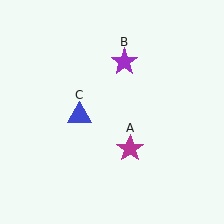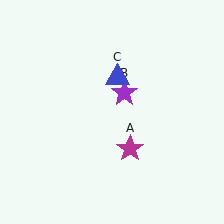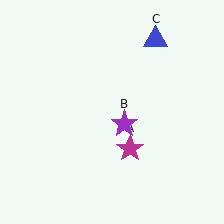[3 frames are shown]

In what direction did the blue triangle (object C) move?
The blue triangle (object C) moved up and to the right.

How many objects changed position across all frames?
2 objects changed position: purple star (object B), blue triangle (object C).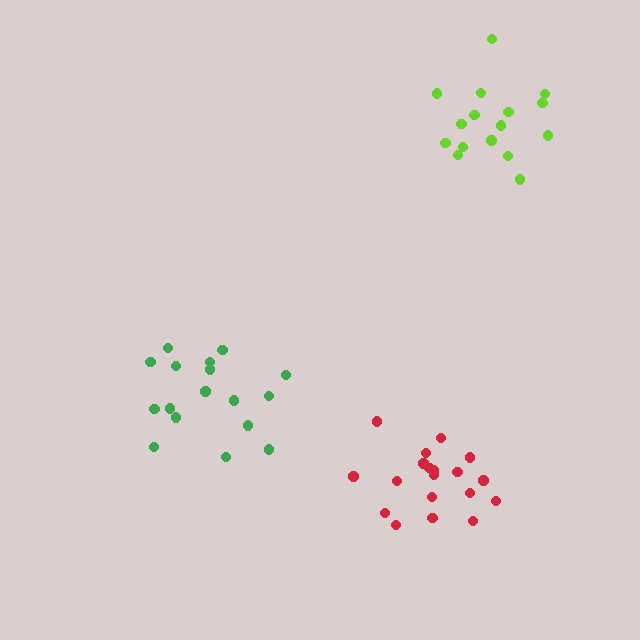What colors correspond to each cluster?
The clusters are colored: lime, green, red.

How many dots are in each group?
Group 1: 16 dots, Group 2: 17 dots, Group 3: 19 dots (52 total).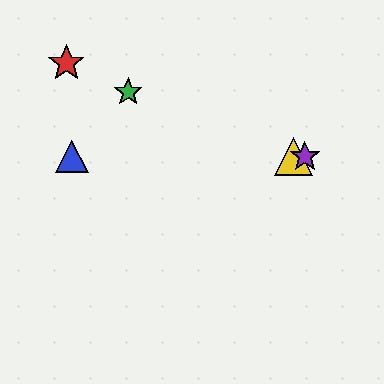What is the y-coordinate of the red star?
The red star is at y≈63.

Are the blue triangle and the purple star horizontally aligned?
Yes, both are at y≈157.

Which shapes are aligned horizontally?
The blue triangle, the yellow triangle, the purple star are aligned horizontally.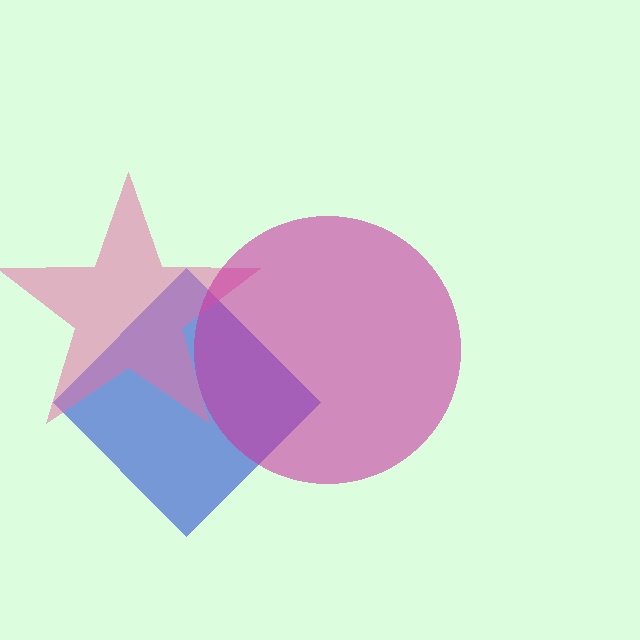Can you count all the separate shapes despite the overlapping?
Yes, there are 3 separate shapes.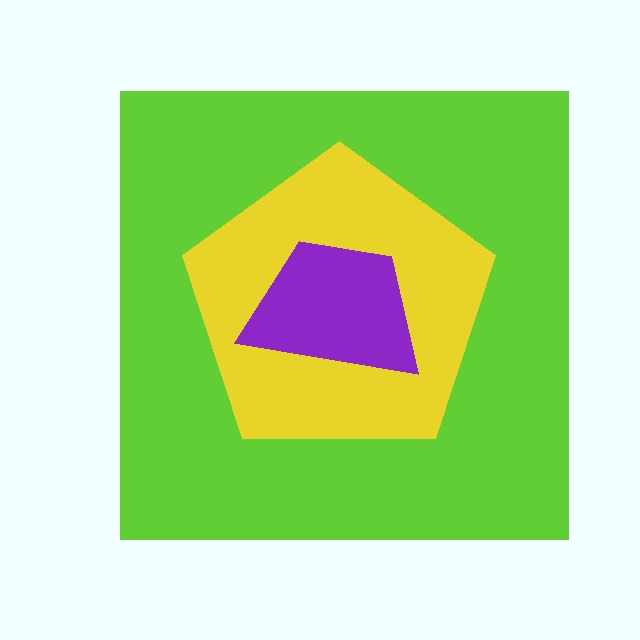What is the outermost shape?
The lime square.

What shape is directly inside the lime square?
The yellow pentagon.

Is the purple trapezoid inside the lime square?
Yes.